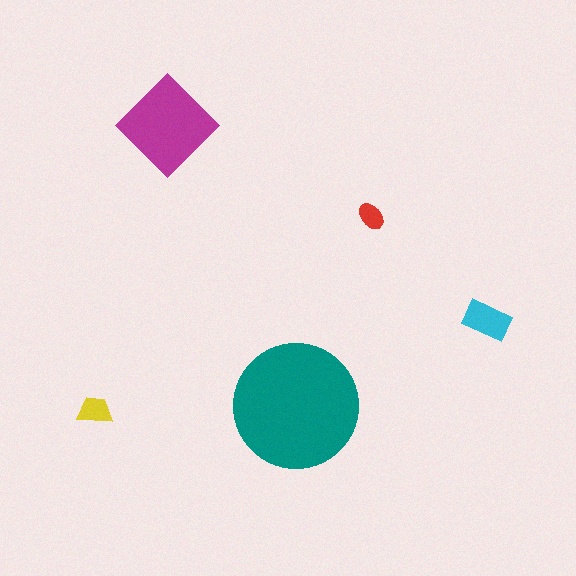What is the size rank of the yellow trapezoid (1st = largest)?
4th.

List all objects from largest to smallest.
The teal circle, the magenta diamond, the cyan rectangle, the yellow trapezoid, the red ellipse.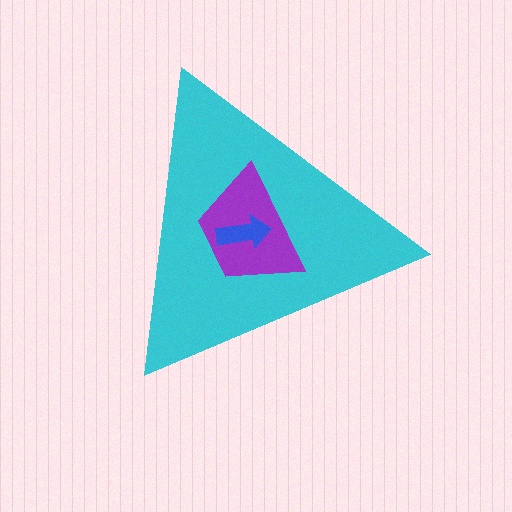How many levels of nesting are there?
3.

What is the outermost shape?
The cyan triangle.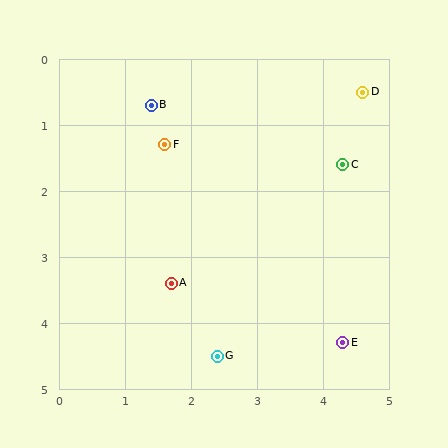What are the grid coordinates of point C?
Point C is at approximately (4.3, 1.6).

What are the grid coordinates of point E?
Point E is at approximately (4.3, 4.3).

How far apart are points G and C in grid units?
Points G and C are about 3.5 grid units apart.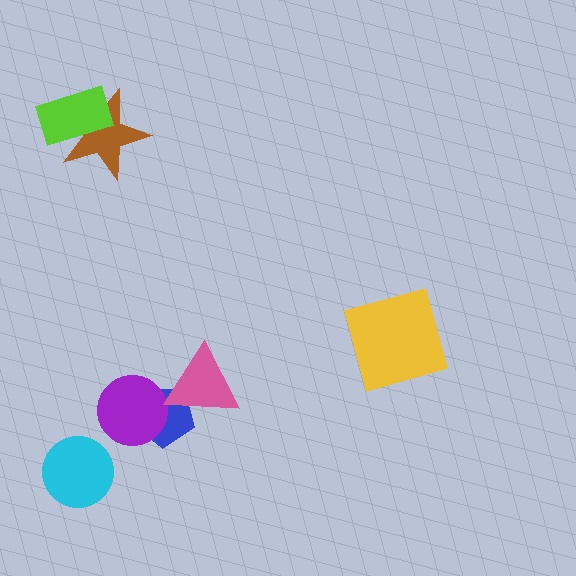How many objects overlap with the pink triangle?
1 object overlaps with the pink triangle.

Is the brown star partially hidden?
Yes, it is partially covered by another shape.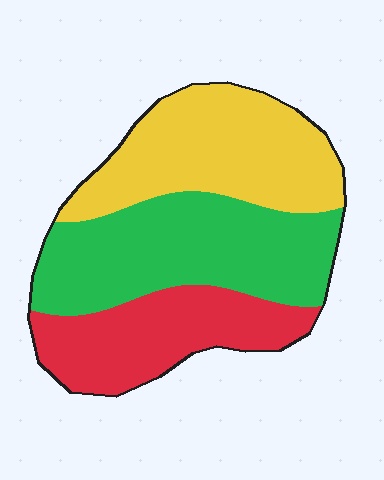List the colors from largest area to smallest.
From largest to smallest: green, yellow, red.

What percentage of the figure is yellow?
Yellow covers roughly 35% of the figure.